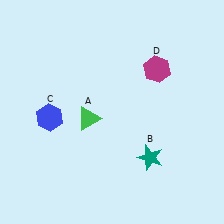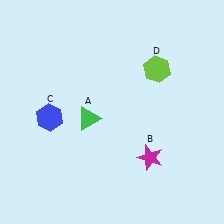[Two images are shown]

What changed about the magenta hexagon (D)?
In Image 1, D is magenta. In Image 2, it changed to lime.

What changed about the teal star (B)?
In Image 1, B is teal. In Image 2, it changed to magenta.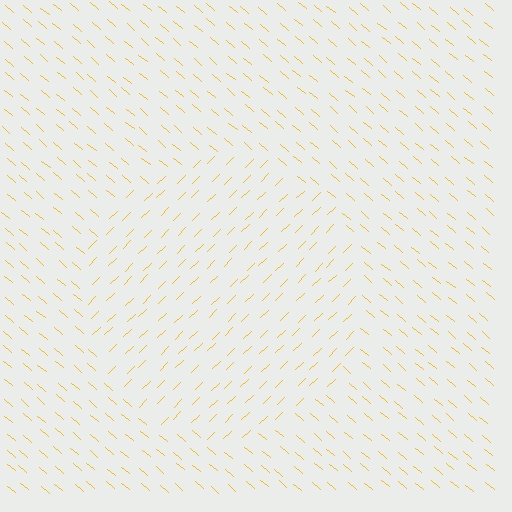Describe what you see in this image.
The image is filled with small yellow line segments. A circle region in the image has lines oriented differently from the surrounding lines, creating a visible texture boundary.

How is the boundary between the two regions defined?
The boundary is defined purely by a change in line orientation (approximately 84 degrees difference). All lines are the same color and thickness.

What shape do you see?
I see a circle.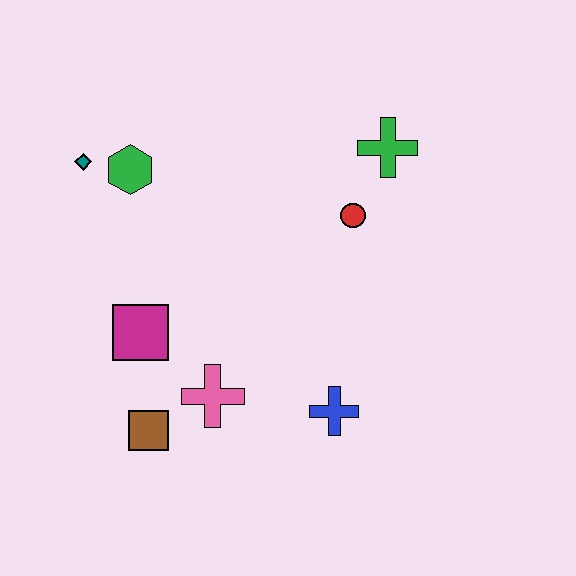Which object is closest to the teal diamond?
The green hexagon is closest to the teal diamond.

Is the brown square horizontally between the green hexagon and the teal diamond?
No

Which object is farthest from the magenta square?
The green cross is farthest from the magenta square.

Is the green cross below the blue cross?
No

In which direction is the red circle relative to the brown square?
The red circle is above the brown square.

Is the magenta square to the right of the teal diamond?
Yes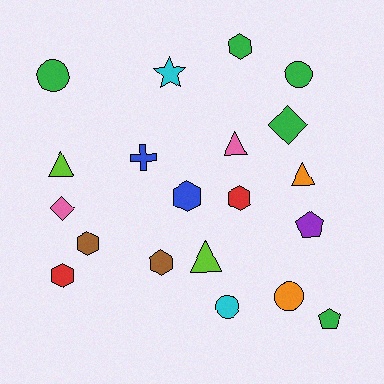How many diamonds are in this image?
There are 2 diamonds.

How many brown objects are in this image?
There are 2 brown objects.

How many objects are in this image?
There are 20 objects.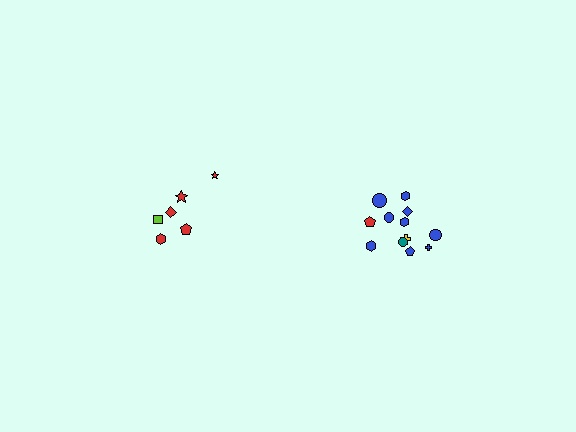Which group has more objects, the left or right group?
The right group.